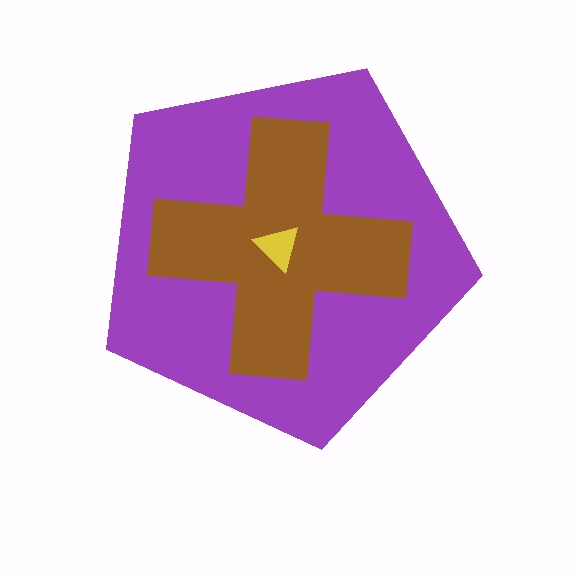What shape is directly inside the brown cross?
The yellow triangle.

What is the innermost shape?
The yellow triangle.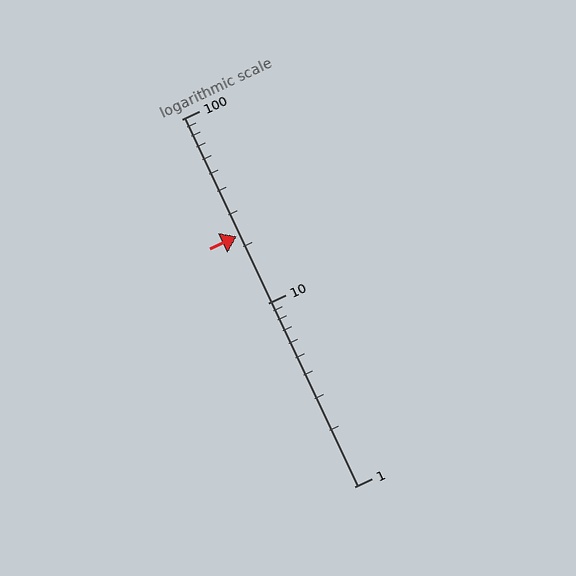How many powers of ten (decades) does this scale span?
The scale spans 2 decades, from 1 to 100.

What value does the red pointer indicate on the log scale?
The pointer indicates approximately 23.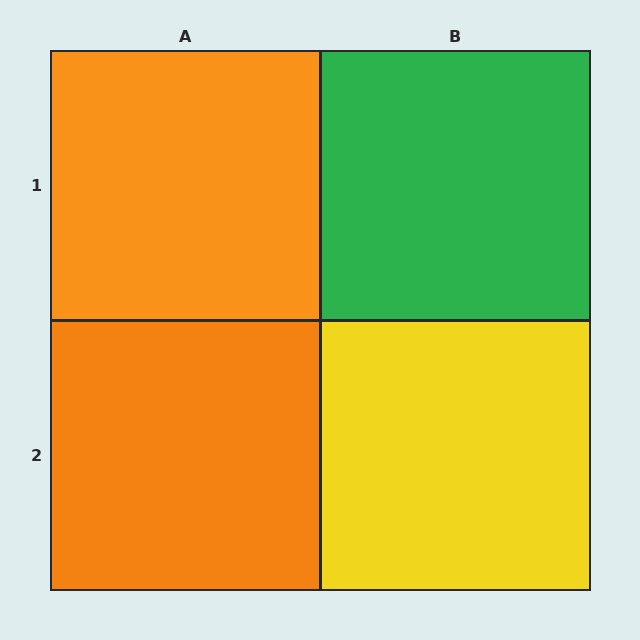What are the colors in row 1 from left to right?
Orange, green.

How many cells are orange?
2 cells are orange.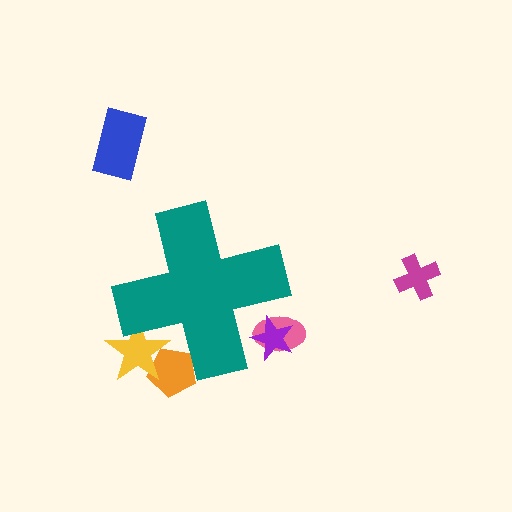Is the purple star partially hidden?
Yes, the purple star is partially hidden behind the teal cross.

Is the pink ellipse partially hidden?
Yes, the pink ellipse is partially hidden behind the teal cross.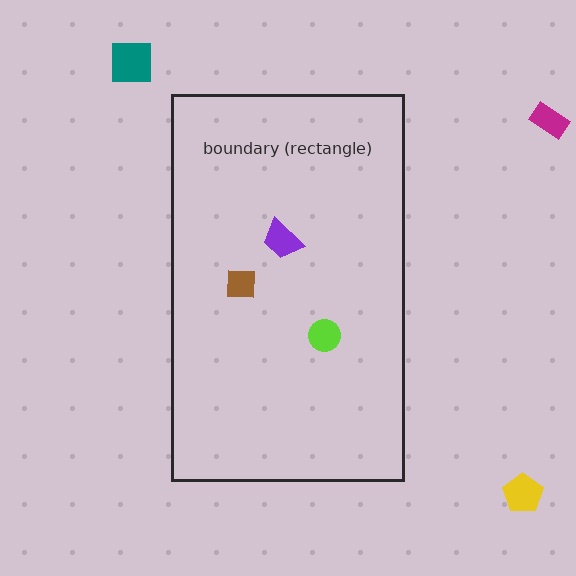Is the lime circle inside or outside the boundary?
Inside.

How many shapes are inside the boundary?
3 inside, 3 outside.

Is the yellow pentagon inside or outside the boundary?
Outside.